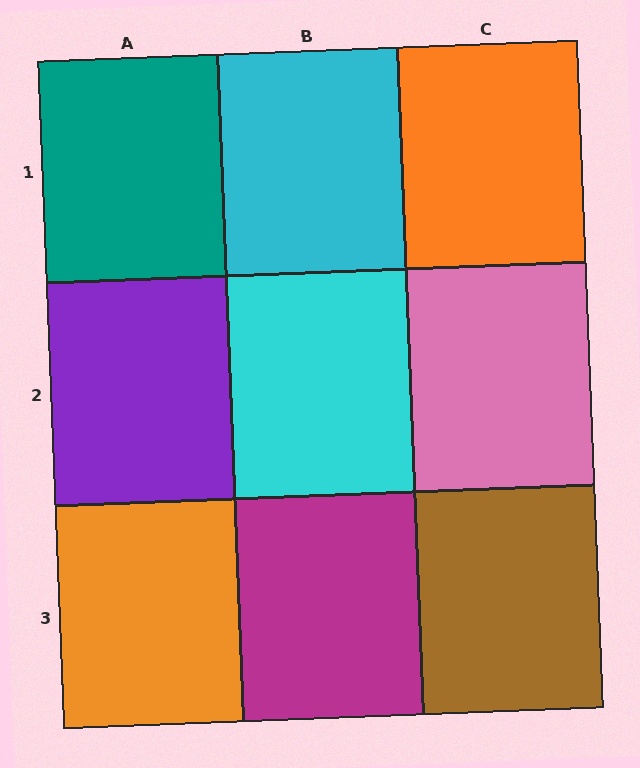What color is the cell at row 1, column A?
Teal.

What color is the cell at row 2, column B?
Cyan.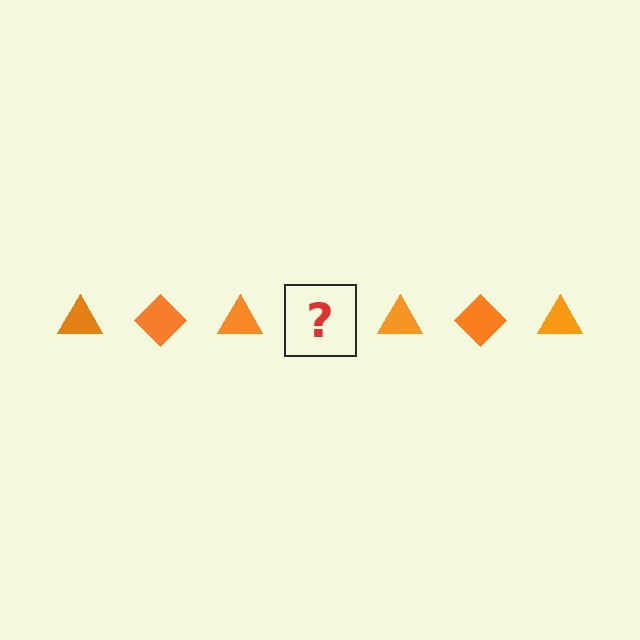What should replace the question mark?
The question mark should be replaced with an orange diamond.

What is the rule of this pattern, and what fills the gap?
The rule is that the pattern cycles through triangle, diamond shapes in orange. The gap should be filled with an orange diamond.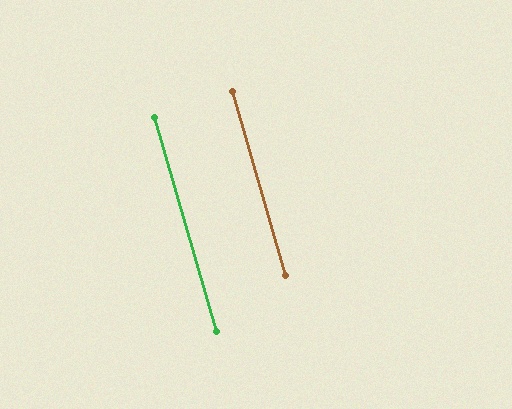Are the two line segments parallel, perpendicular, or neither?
Parallel — their directions differ by only 0.3°.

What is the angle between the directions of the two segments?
Approximately 0 degrees.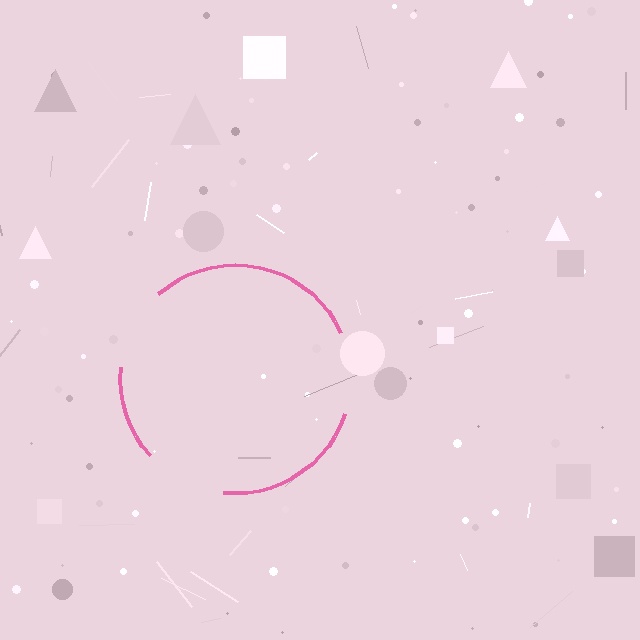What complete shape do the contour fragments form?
The contour fragments form a circle.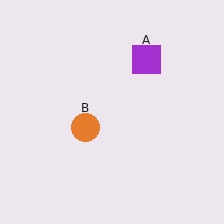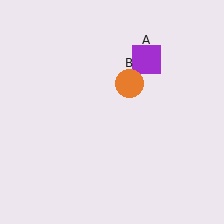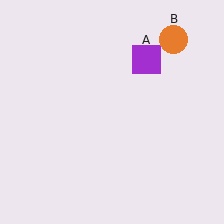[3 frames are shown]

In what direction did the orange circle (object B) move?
The orange circle (object B) moved up and to the right.